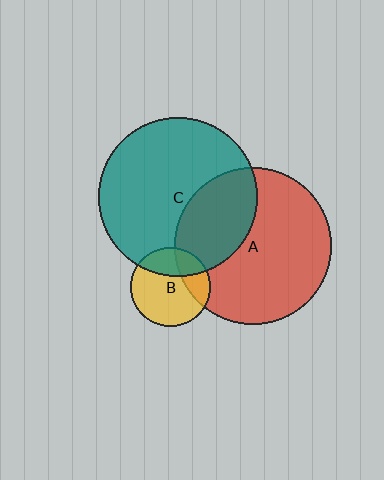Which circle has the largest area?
Circle C (teal).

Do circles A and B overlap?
Yes.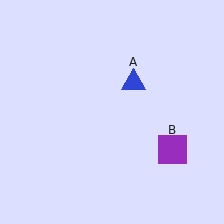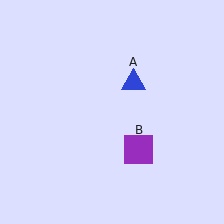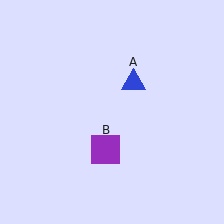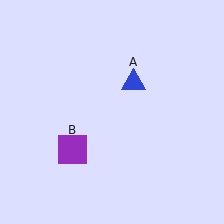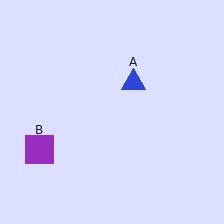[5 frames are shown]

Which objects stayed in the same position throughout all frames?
Blue triangle (object A) remained stationary.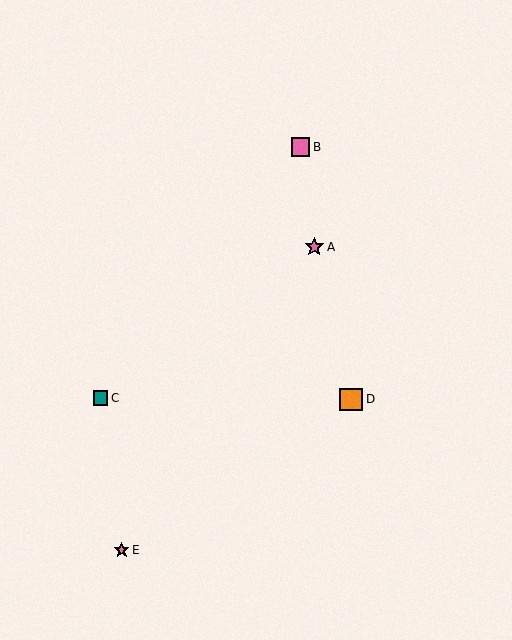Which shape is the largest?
The orange square (labeled D) is the largest.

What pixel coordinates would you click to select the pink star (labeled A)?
Click at (314, 247) to select the pink star A.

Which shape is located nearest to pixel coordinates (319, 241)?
The pink star (labeled A) at (314, 247) is nearest to that location.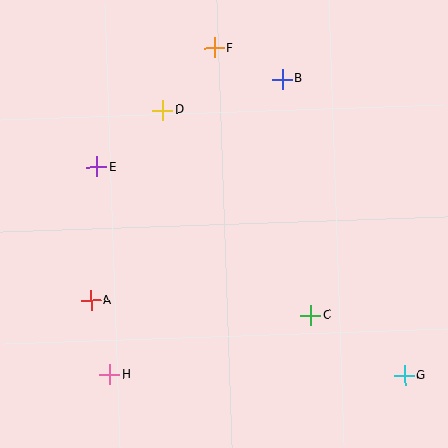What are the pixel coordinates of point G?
Point G is at (404, 376).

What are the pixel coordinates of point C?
Point C is at (311, 315).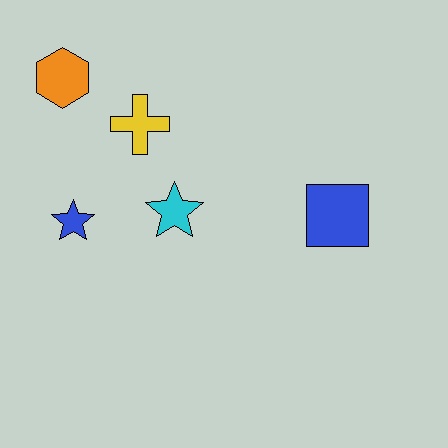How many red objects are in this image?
There are no red objects.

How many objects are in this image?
There are 5 objects.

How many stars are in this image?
There are 2 stars.